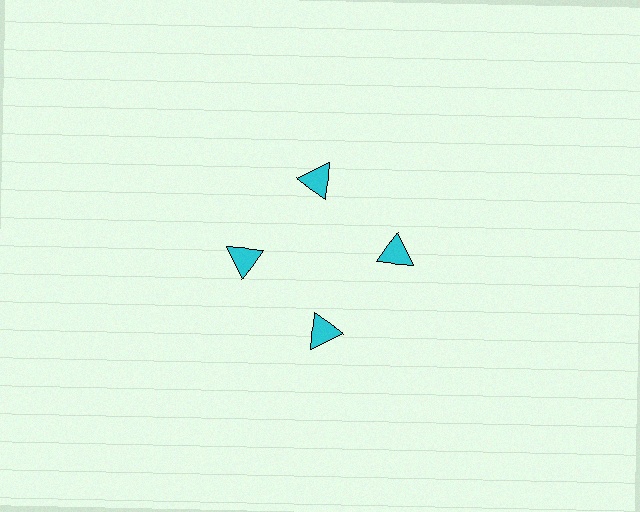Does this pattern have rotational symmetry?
Yes, this pattern has 4-fold rotational symmetry. It looks the same after rotating 90 degrees around the center.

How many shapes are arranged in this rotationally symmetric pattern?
There are 4 shapes, arranged in 4 groups of 1.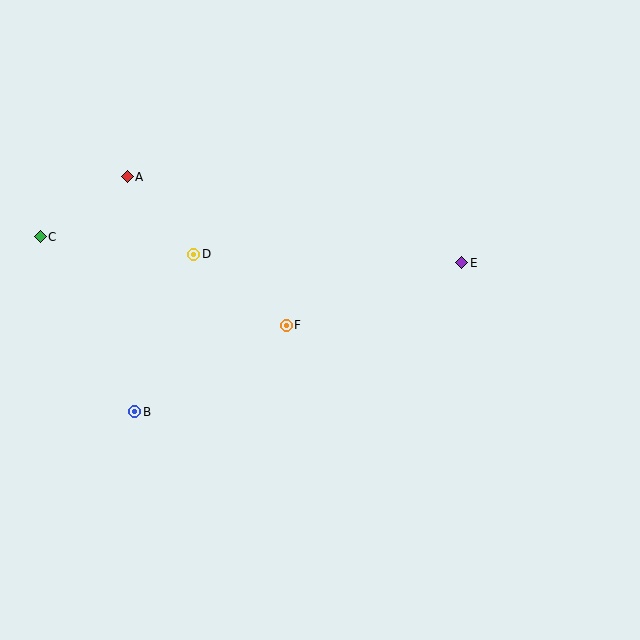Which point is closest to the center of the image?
Point F at (286, 325) is closest to the center.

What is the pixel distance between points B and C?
The distance between B and C is 199 pixels.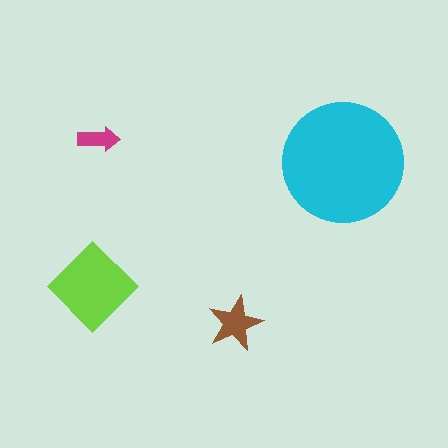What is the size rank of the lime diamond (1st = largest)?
2nd.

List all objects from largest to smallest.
The cyan circle, the lime diamond, the brown star, the magenta arrow.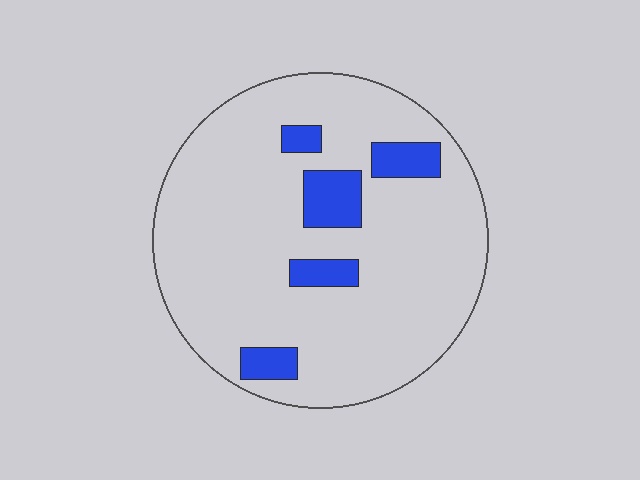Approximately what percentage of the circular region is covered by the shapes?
Approximately 10%.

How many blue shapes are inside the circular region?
5.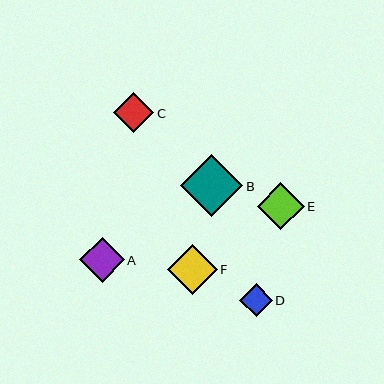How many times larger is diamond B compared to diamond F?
Diamond B is approximately 1.2 times the size of diamond F.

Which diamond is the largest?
Diamond B is the largest with a size of approximately 62 pixels.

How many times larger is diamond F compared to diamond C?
Diamond F is approximately 1.3 times the size of diamond C.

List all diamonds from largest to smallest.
From largest to smallest: B, F, E, A, C, D.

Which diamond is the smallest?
Diamond D is the smallest with a size of approximately 32 pixels.